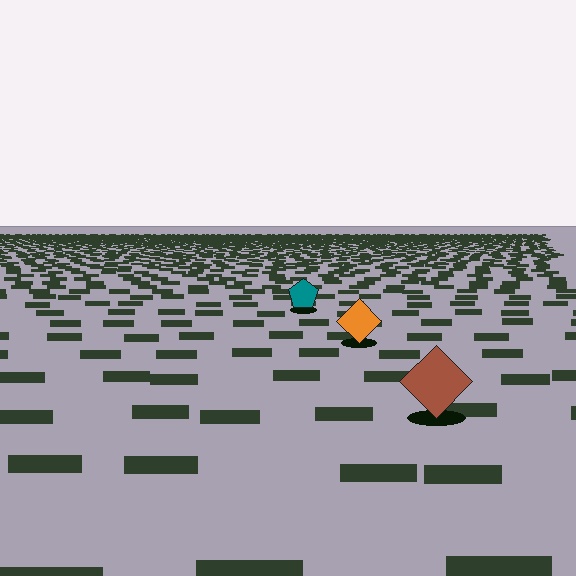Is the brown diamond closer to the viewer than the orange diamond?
Yes. The brown diamond is closer — you can tell from the texture gradient: the ground texture is coarser near it.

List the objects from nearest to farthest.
From nearest to farthest: the brown diamond, the orange diamond, the teal pentagon.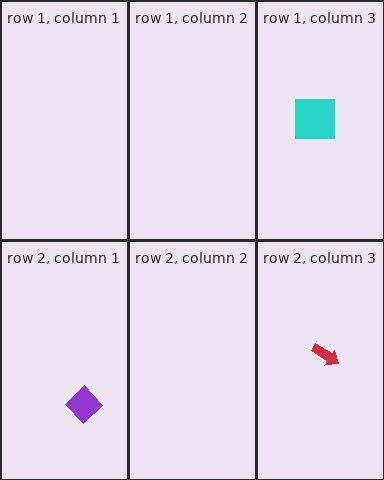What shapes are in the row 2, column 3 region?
The red arrow.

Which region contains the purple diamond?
The row 2, column 1 region.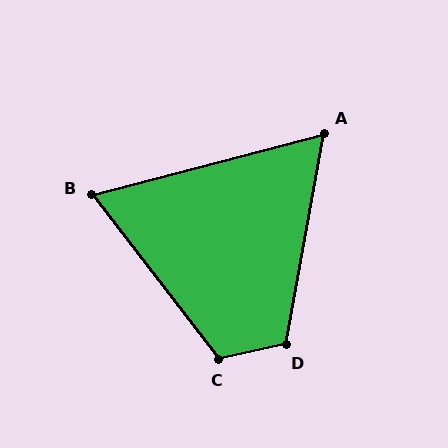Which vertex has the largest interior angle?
C, at approximately 115 degrees.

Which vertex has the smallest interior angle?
A, at approximately 65 degrees.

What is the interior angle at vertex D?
Approximately 113 degrees (obtuse).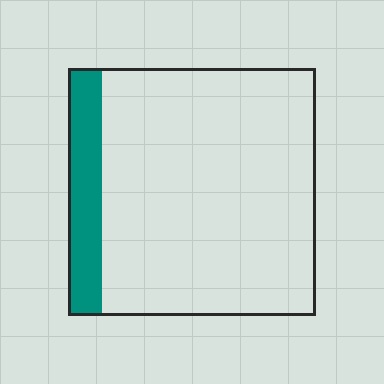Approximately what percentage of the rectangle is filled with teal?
Approximately 15%.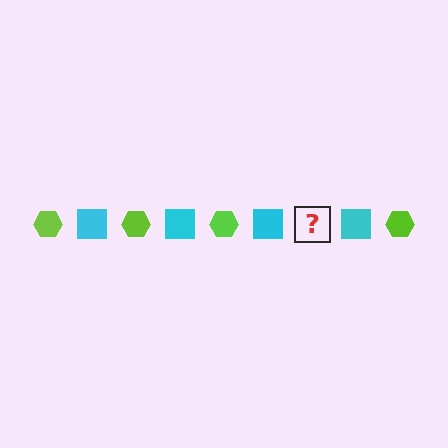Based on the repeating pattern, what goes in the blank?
The blank should be a lime hexagon.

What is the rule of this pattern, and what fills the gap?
The rule is that the pattern alternates between lime hexagon and cyan square. The gap should be filled with a lime hexagon.